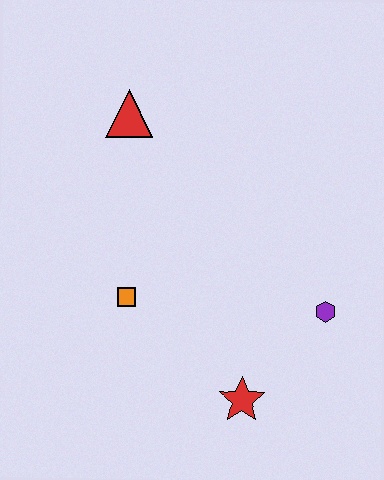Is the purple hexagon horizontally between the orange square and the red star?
No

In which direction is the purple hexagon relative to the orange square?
The purple hexagon is to the right of the orange square.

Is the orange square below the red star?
No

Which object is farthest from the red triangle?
The red star is farthest from the red triangle.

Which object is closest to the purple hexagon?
The red star is closest to the purple hexagon.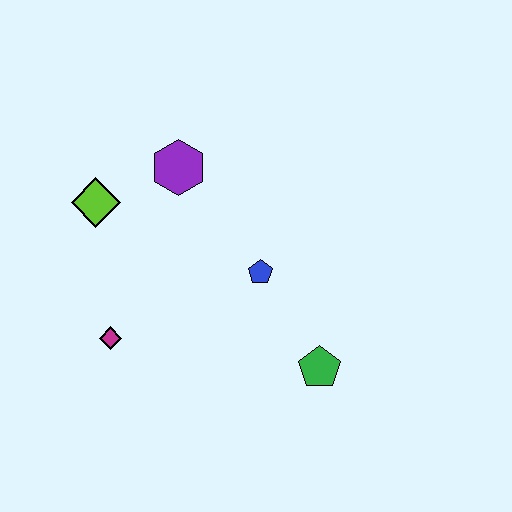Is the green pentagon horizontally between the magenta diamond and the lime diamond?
No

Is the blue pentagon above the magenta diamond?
Yes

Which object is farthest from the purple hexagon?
The green pentagon is farthest from the purple hexagon.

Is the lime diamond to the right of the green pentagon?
No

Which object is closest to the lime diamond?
The purple hexagon is closest to the lime diamond.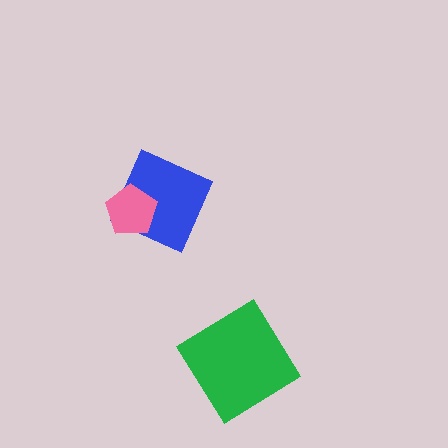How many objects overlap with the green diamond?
0 objects overlap with the green diamond.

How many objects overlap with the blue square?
1 object overlaps with the blue square.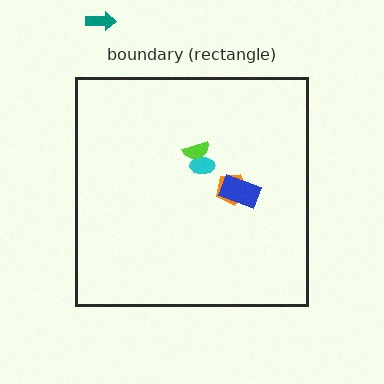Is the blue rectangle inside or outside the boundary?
Inside.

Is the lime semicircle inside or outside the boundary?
Inside.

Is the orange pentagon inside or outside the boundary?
Inside.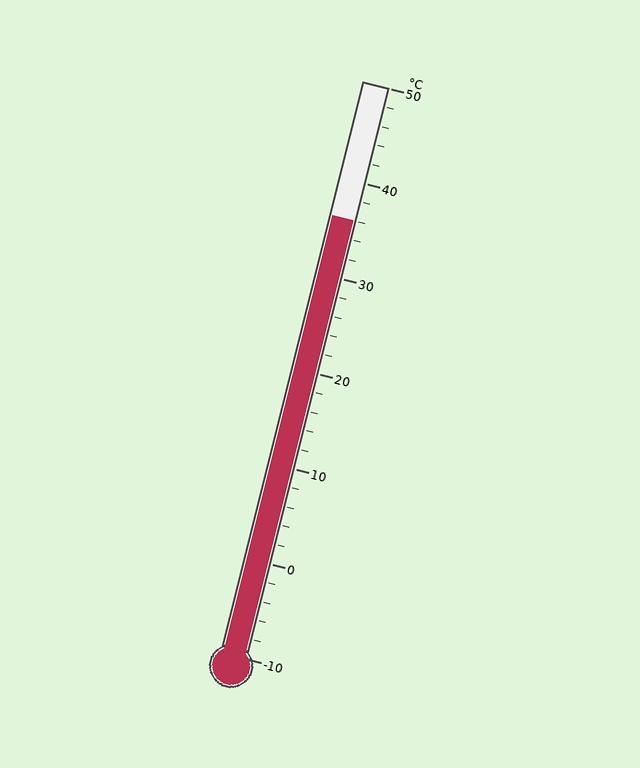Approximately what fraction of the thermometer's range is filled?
The thermometer is filled to approximately 75% of its range.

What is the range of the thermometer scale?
The thermometer scale ranges from -10°C to 50°C.